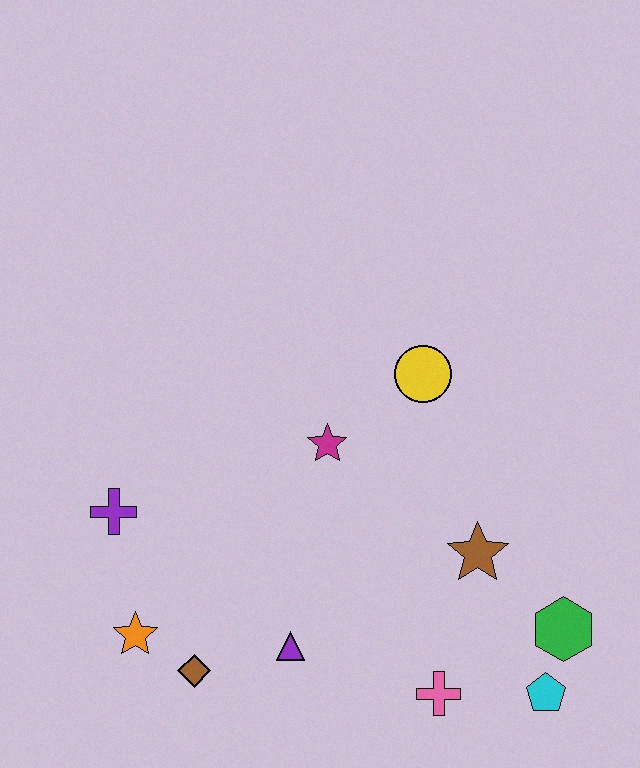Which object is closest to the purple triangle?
The brown diamond is closest to the purple triangle.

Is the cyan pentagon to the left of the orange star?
No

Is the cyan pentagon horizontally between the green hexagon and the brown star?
Yes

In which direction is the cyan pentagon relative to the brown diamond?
The cyan pentagon is to the right of the brown diamond.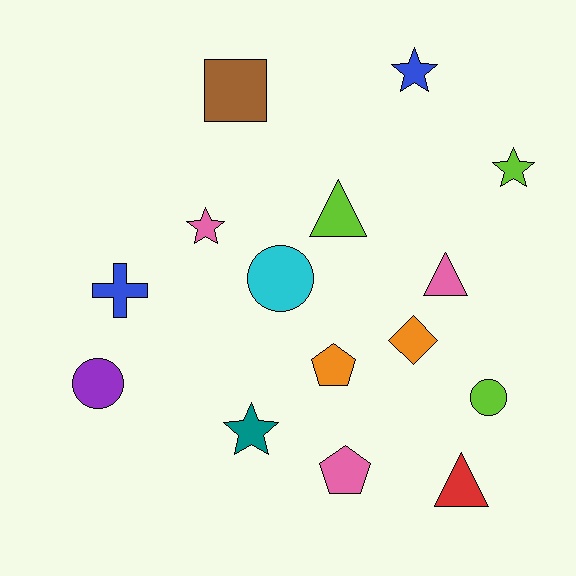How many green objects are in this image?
There are no green objects.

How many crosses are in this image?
There is 1 cross.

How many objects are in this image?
There are 15 objects.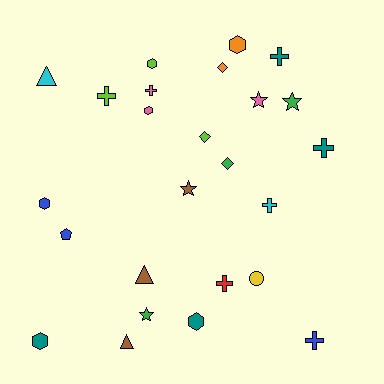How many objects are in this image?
There are 25 objects.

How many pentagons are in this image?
There is 1 pentagon.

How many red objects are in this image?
There is 1 red object.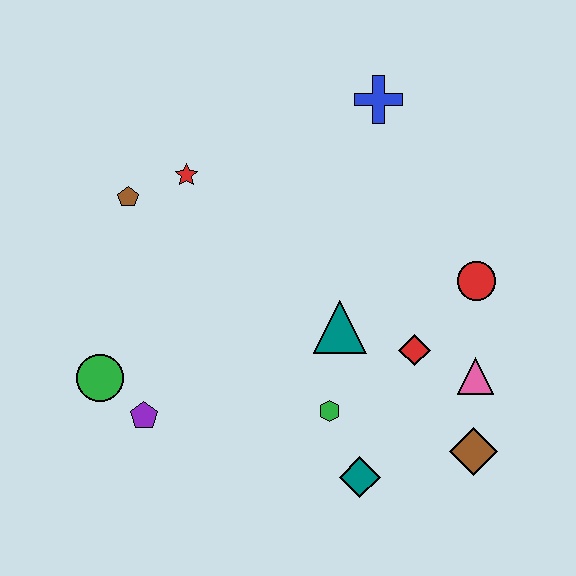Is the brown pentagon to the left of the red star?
Yes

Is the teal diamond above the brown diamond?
No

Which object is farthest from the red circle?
The green circle is farthest from the red circle.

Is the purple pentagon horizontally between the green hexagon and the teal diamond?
No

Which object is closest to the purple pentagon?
The green circle is closest to the purple pentagon.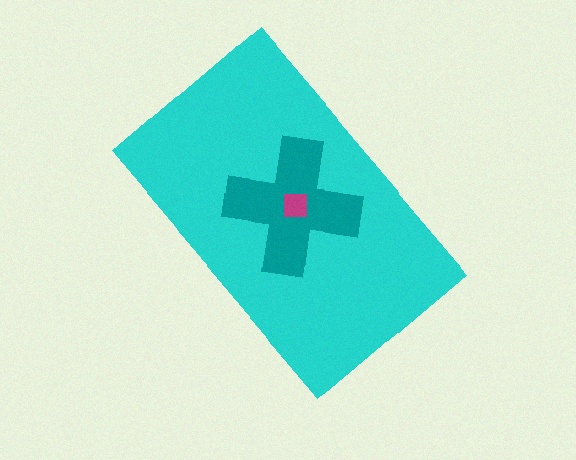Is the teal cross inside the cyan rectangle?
Yes.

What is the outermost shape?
The cyan rectangle.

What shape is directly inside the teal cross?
The magenta square.